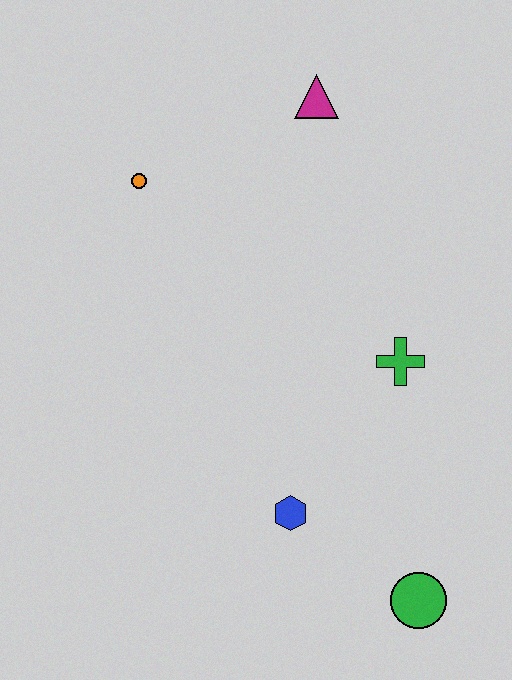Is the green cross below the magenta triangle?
Yes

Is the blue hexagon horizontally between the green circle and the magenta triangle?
No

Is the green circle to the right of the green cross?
Yes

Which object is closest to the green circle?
The blue hexagon is closest to the green circle.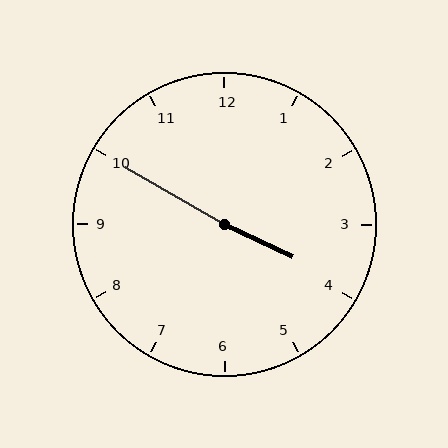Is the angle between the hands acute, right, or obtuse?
It is obtuse.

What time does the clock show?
3:50.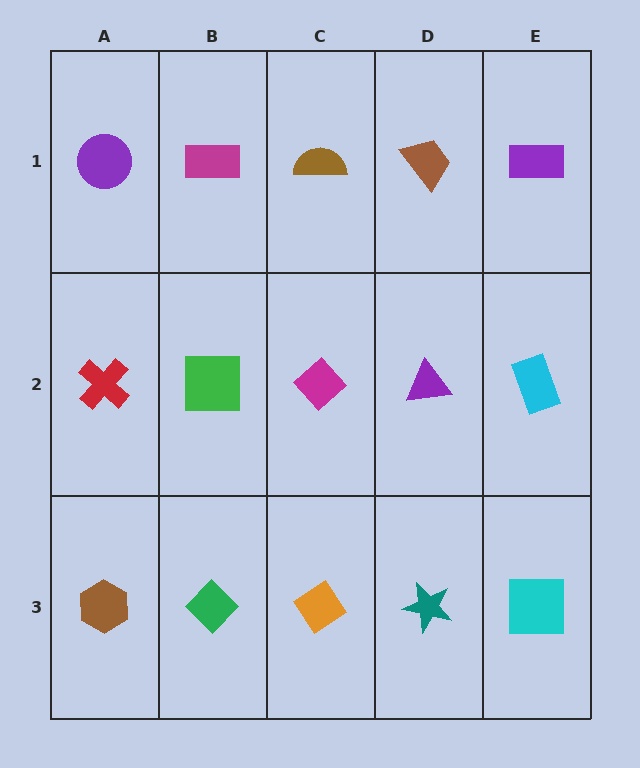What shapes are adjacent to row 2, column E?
A purple rectangle (row 1, column E), a cyan square (row 3, column E), a purple triangle (row 2, column D).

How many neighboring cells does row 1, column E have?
2.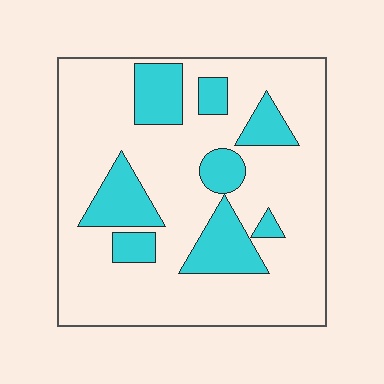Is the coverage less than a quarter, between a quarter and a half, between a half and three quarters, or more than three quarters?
Less than a quarter.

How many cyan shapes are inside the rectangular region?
8.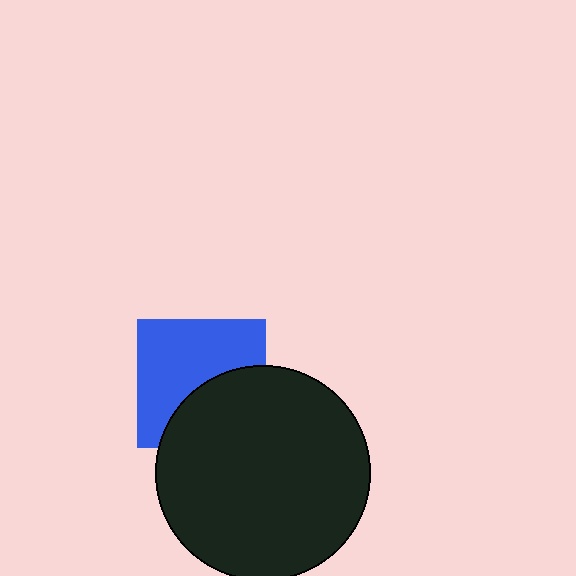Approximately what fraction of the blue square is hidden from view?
Roughly 40% of the blue square is hidden behind the black circle.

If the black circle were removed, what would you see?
You would see the complete blue square.